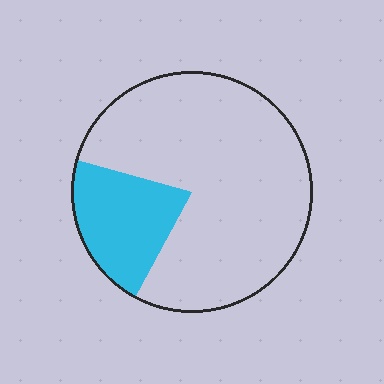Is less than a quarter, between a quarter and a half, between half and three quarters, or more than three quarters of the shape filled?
Less than a quarter.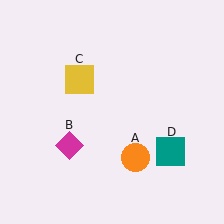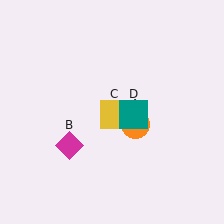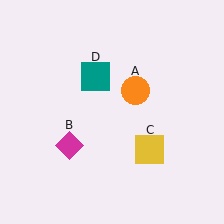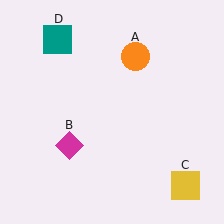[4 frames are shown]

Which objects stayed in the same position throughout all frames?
Magenta diamond (object B) remained stationary.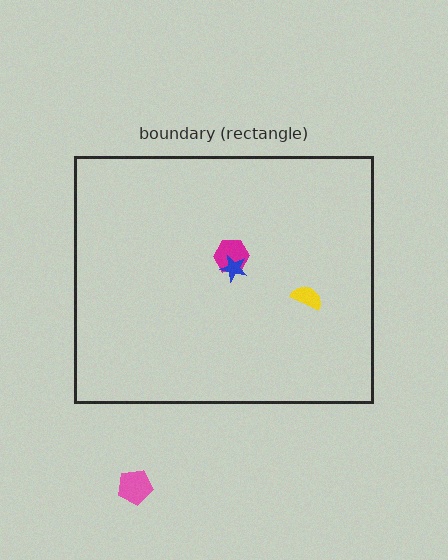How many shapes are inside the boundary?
3 inside, 1 outside.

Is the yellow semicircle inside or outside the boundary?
Inside.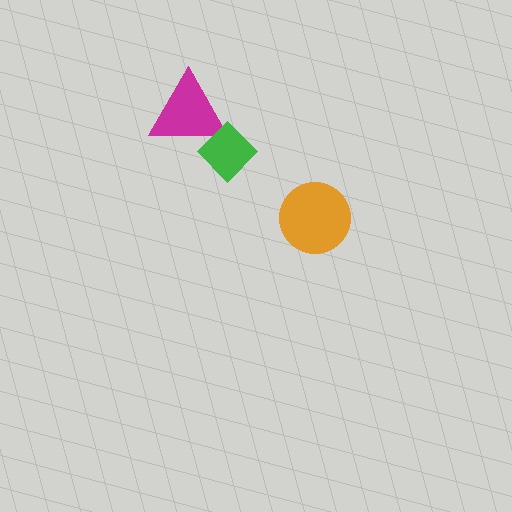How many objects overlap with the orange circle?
0 objects overlap with the orange circle.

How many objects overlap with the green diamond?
1 object overlaps with the green diamond.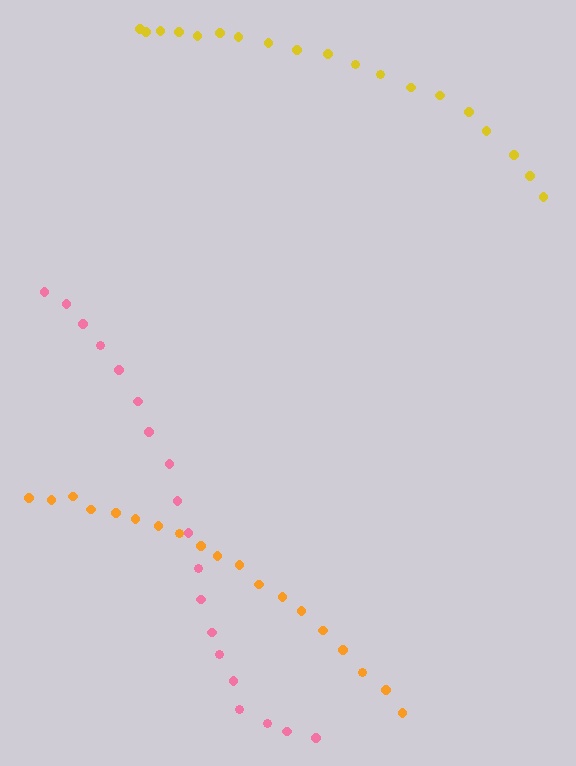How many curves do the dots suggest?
There are 3 distinct paths.